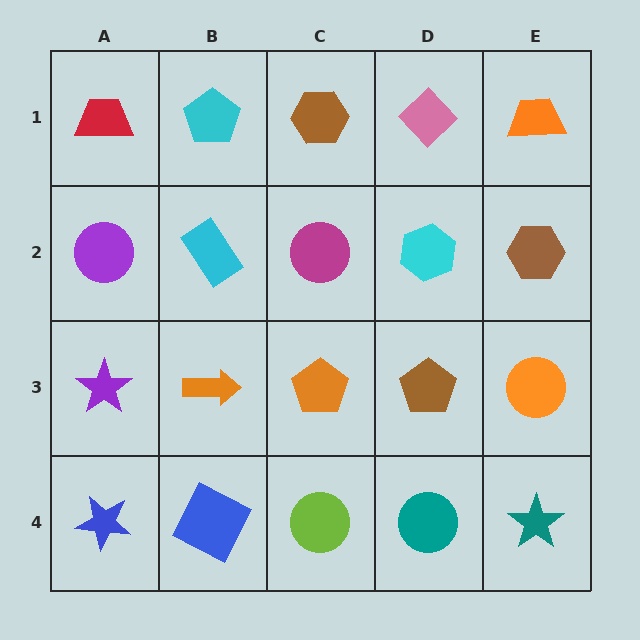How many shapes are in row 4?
5 shapes.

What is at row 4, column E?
A teal star.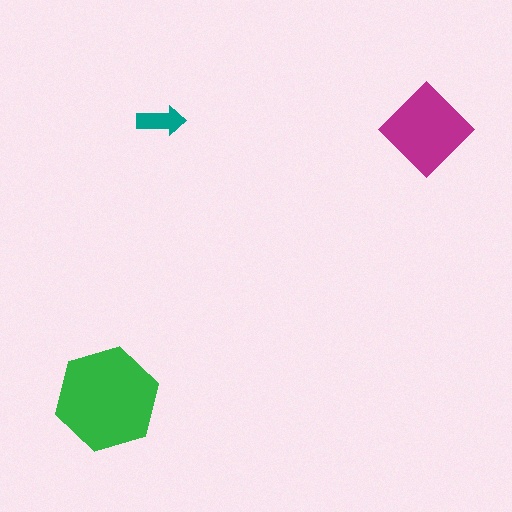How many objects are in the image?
There are 3 objects in the image.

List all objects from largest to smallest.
The green hexagon, the magenta diamond, the teal arrow.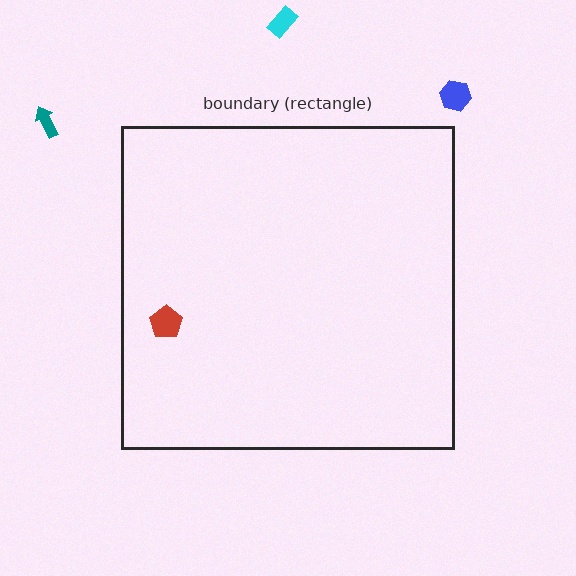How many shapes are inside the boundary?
1 inside, 3 outside.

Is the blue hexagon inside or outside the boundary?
Outside.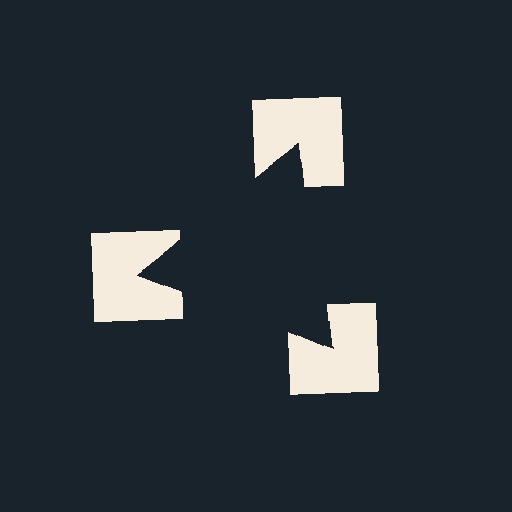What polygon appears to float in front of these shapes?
An illusory triangle — its edges are inferred from the aligned wedge cuts in the notched squares, not physically drawn.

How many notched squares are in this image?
There are 3 — one at each vertex of the illusory triangle.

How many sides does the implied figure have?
3 sides.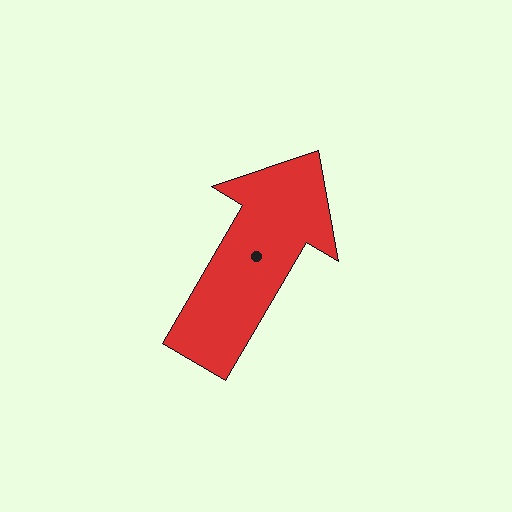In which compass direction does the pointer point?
Northeast.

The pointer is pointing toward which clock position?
Roughly 1 o'clock.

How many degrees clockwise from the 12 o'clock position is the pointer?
Approximately 30 degrees.